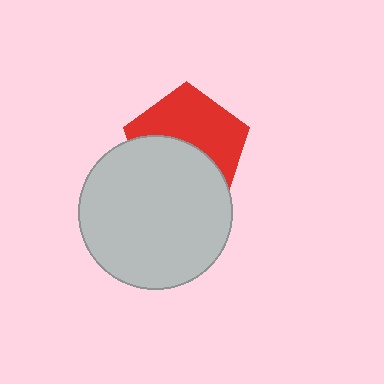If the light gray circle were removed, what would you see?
You would see the complete red pentagon.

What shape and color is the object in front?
The object in front is a light gray circle.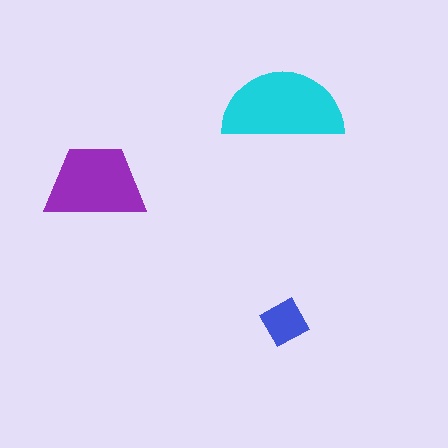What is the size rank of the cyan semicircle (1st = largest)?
1st.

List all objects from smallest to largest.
The blue diamond, the purple trapezoid, the cyan semicircle.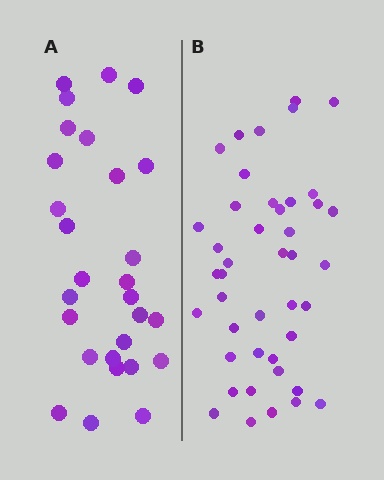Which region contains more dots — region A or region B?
Region B (the right region) has more dots.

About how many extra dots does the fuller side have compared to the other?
Region B has approximately 15 more dots than region A.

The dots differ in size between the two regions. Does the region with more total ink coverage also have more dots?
No. Region A has more total ink coverage because its dots are larger, but region B actually contains more individual dots. Total area can be misleading — the number of items is what matters here.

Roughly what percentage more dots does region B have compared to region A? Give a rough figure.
About 55% more.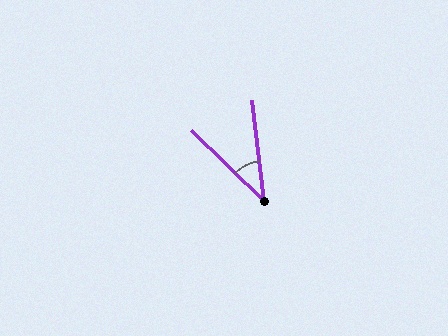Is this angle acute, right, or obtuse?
It is acute.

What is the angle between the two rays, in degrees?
Approximately 39 degrees.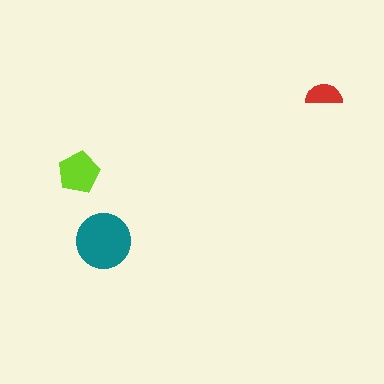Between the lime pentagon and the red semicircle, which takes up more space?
The lime pentagon.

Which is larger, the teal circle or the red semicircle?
The teal circle.